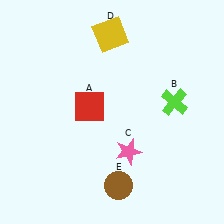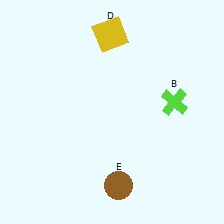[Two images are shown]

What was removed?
The pink star (C), the red square (A) were removed in Image 2.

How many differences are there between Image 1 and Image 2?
There are 2 differences between the two images.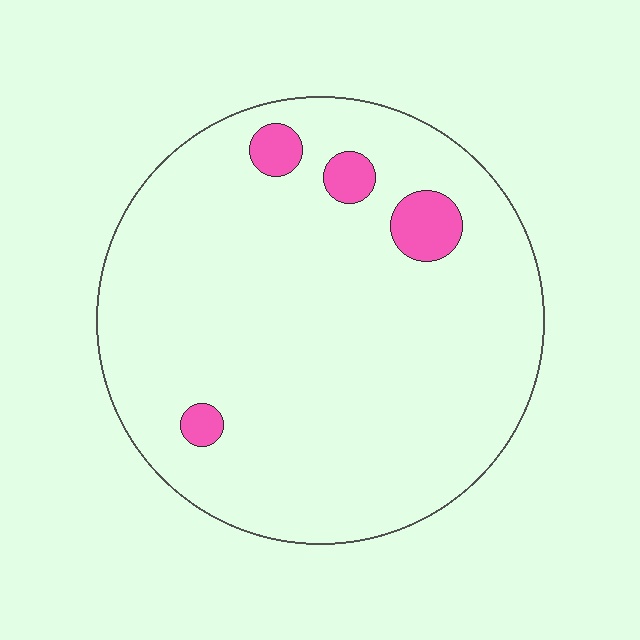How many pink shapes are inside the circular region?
4.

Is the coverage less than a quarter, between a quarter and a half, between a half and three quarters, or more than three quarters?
Less than a quarter.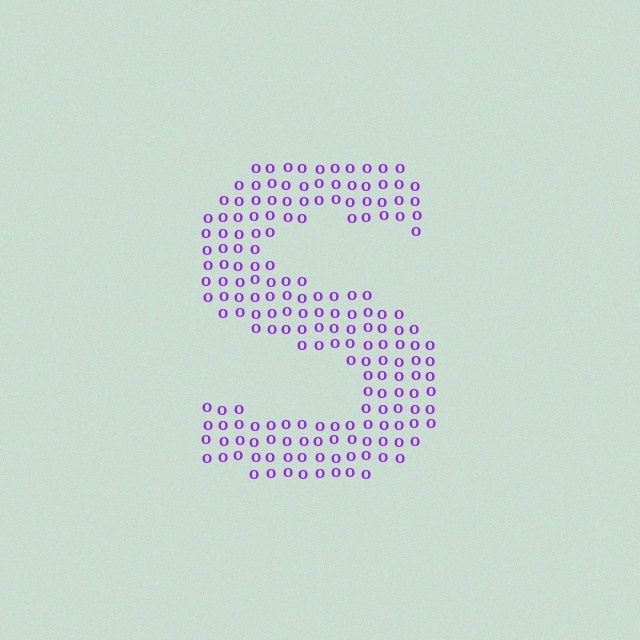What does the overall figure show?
The overall figure shows the letter S.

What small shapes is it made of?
It is made of small letter O's.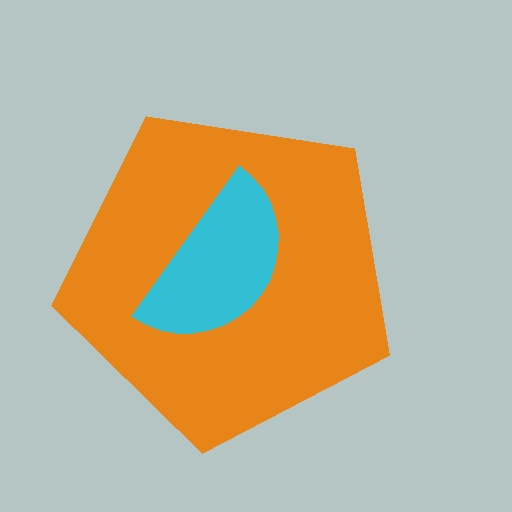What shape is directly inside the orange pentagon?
The cyan semicircle.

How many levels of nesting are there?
2.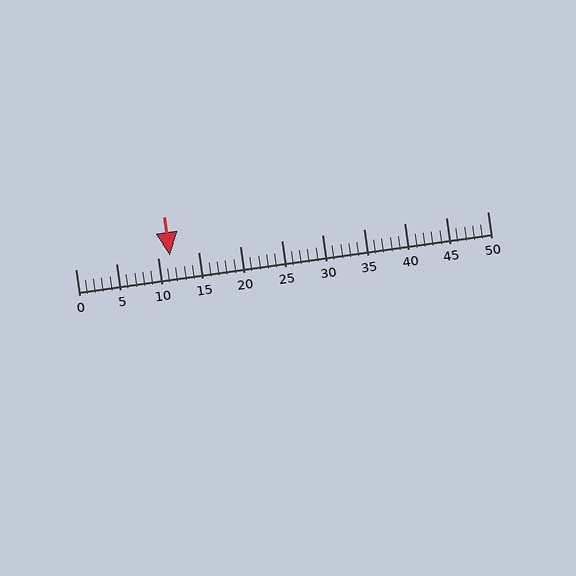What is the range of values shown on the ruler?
The ruler shows values from 0 to 50.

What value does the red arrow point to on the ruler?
The red arrow points to approximately 12.